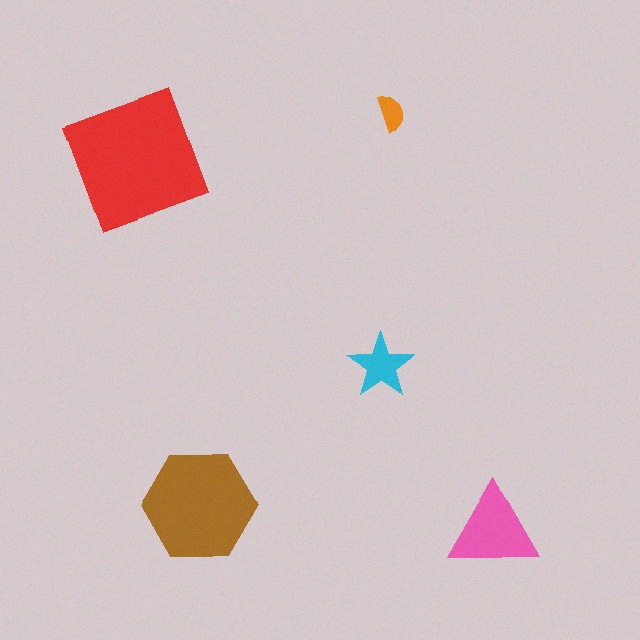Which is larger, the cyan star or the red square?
The red square.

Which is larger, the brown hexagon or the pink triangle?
The brown hexagon.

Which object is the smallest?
The orange semicircle.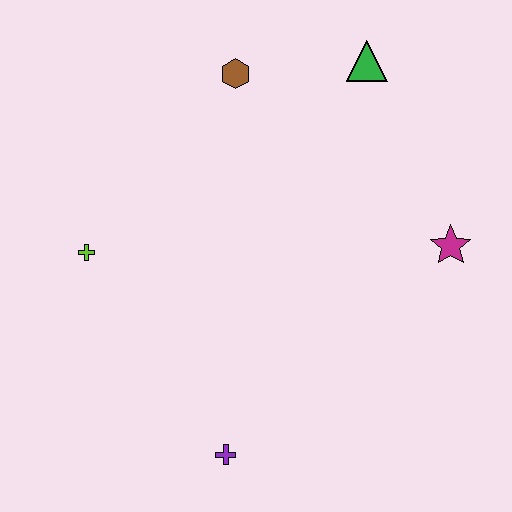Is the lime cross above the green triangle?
No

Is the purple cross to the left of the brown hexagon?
Yes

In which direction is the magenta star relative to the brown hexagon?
The magenta star is to the right of the brown hexagon.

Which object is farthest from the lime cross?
The magenta star is farthest from the lime cross.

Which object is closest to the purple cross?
The lime cross is closest to the purple cross.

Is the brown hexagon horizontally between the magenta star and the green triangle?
No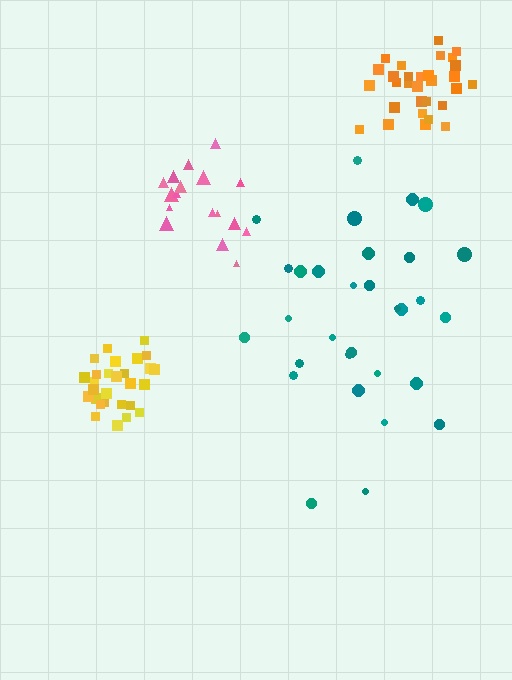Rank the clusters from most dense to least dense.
orange, yellow, pink, teal.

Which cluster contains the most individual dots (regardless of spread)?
Teal (31).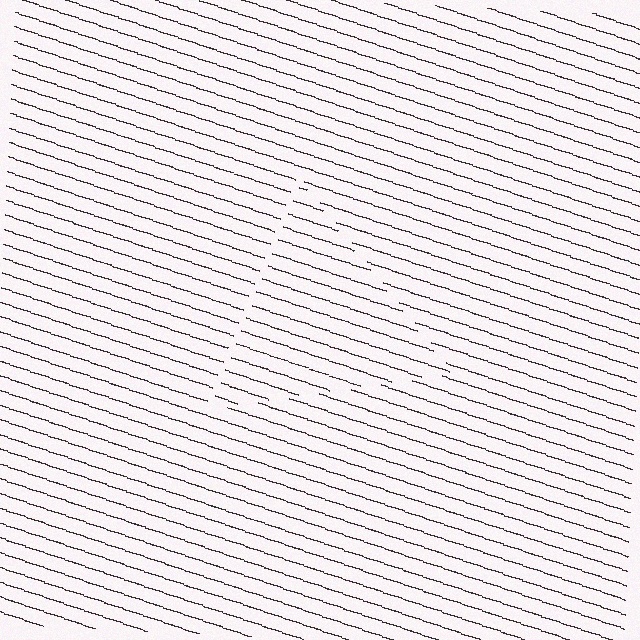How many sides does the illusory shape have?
3 sides — the line-ends trace a triangle.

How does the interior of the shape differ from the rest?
The interior of the shape contains the same grating, shifted by half a period — the contour is defined by the phase discontinuity where line-ends from the inner and outer gratings abut.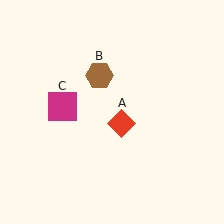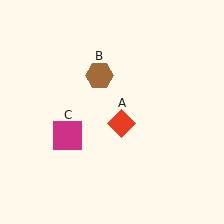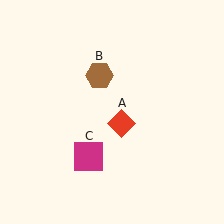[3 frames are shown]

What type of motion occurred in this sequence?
The magenta square (object C) rotated counterclockwise around the center of the scene.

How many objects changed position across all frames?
1 object changed position: magenta square (object C).